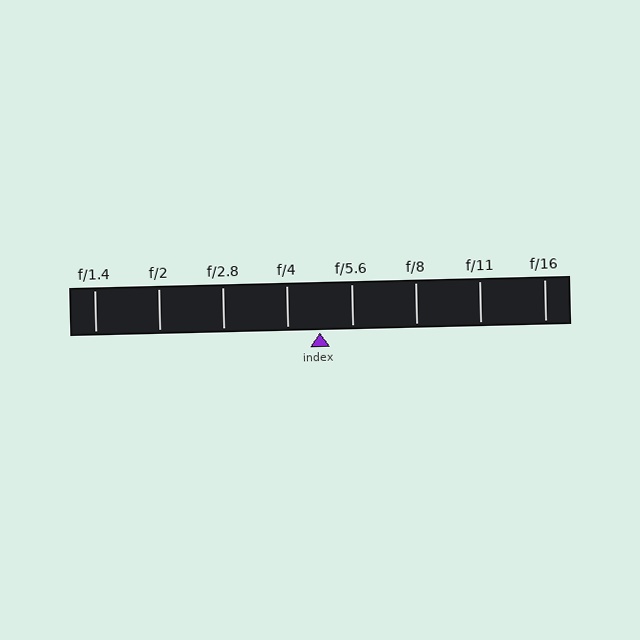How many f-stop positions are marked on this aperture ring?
There are 8 f-stop positions marked.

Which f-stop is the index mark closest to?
The index mark is closest to f/4.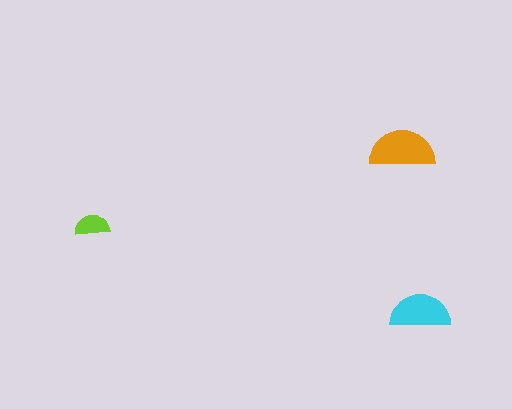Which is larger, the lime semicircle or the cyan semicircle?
The cyan one.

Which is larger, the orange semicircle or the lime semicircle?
The orange one.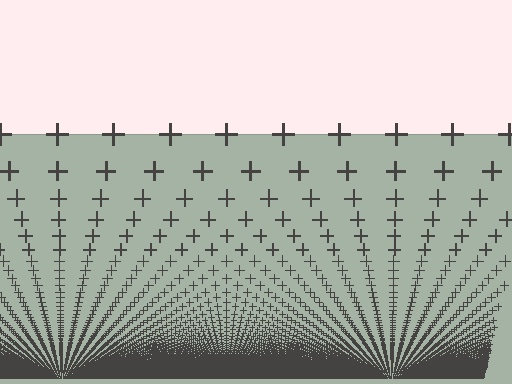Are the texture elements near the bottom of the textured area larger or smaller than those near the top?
Smaller. The gradient is inverted — elements near the bottom are smaller and denser.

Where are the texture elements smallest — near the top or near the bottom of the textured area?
Near the bottom.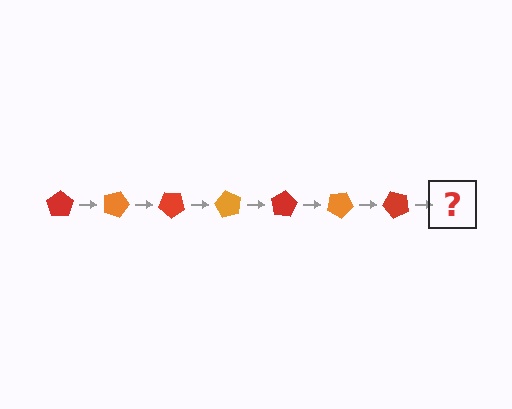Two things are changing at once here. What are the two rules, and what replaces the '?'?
The two rules are that it rotates 20 degrees each step and the color cycles through red and orange. The '?' should be an orange pentagon, rotated 140 degrees from the start.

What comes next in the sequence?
The next element should be an orange pentagon, rotated 140 degrees from the start.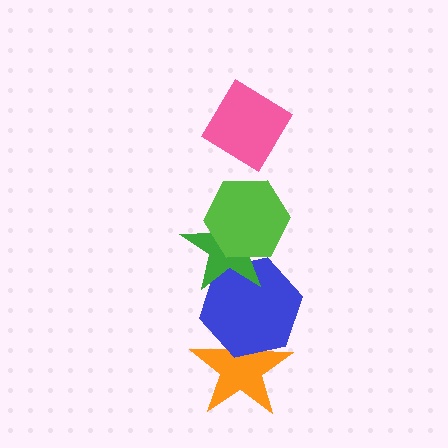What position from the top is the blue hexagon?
The blue hexagon is 4th from the top.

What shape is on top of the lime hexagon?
The pink diamond is on top of the lime hexagon.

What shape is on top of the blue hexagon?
The green star is on top of the blue hexagon.